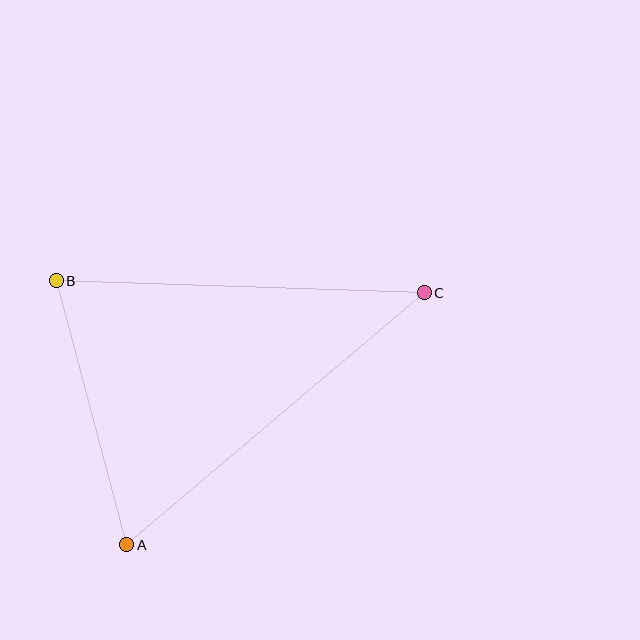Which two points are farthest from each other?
Points A and C are farthest from each other.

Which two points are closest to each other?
Points A and B are closest to each other.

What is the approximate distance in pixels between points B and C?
The distance between B and C is approximately 368 pixels.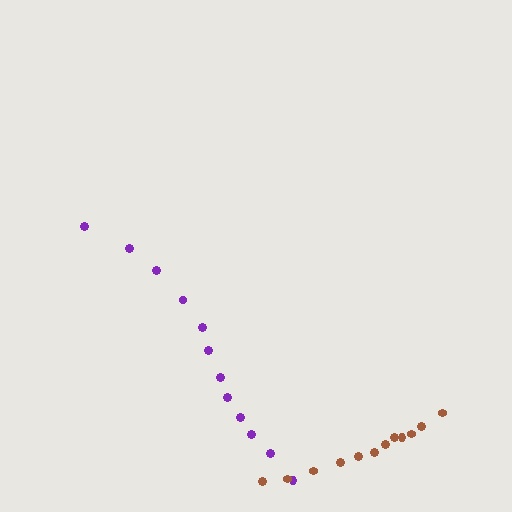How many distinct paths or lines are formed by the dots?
There are 2 distinct paths.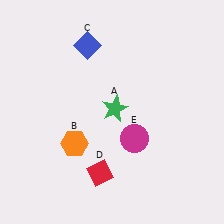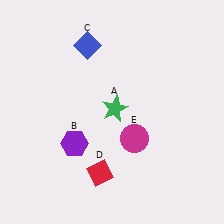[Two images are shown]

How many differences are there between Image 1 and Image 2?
There is 1 difference between the two images.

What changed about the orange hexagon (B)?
In Image 1, B is orange. In Image 2, it changed to purple.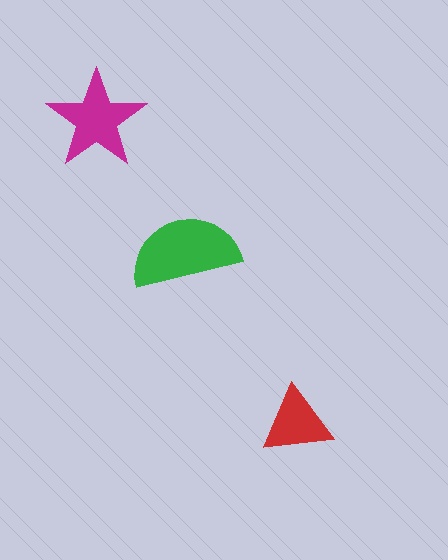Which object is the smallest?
The red triangle.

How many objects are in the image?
There are 3 objects in the image.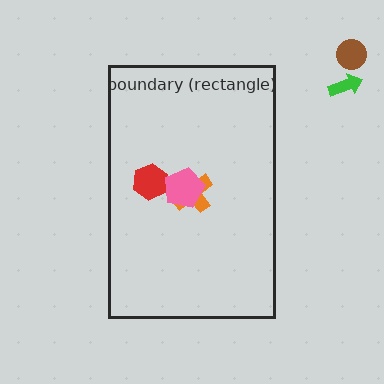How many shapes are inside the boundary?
3 inside, 2 outside.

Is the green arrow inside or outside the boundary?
Outside.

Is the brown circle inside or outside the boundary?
Outside.